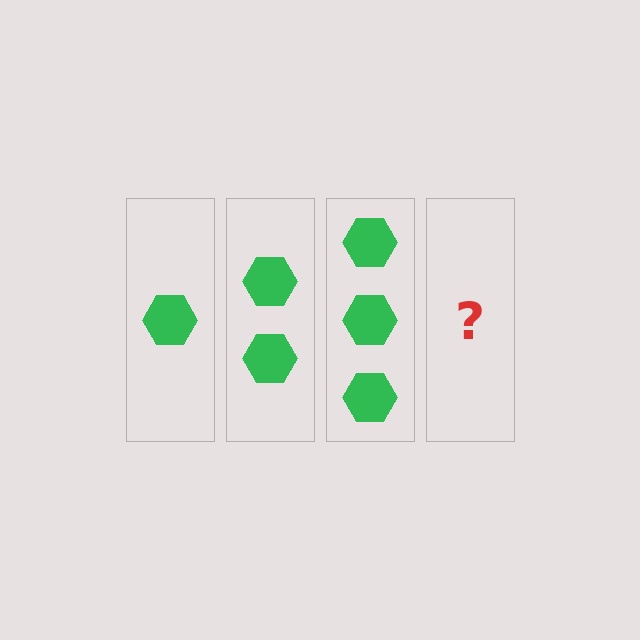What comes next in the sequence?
The next element should be 4 hexagons.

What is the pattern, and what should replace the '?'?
The pattern is that each step adds one more hexagon. The '?' should be 4 hexagons.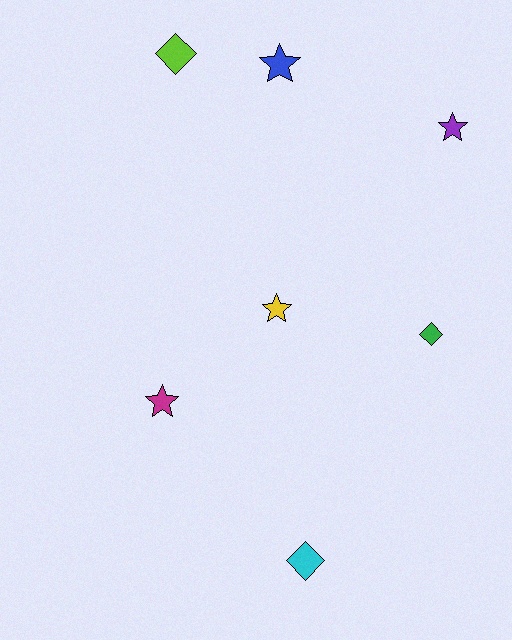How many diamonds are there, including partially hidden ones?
There are 3 diamonds.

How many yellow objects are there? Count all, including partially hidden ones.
There is 1 yellow object.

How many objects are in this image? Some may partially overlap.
There are 7 objects.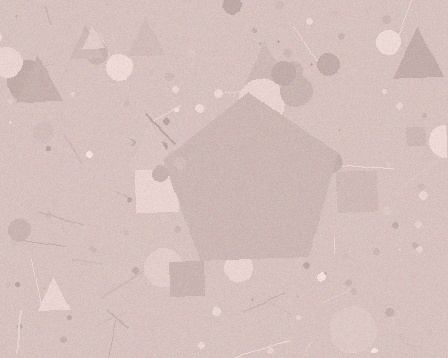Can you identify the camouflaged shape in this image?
The camouflaged shape is a pentagon.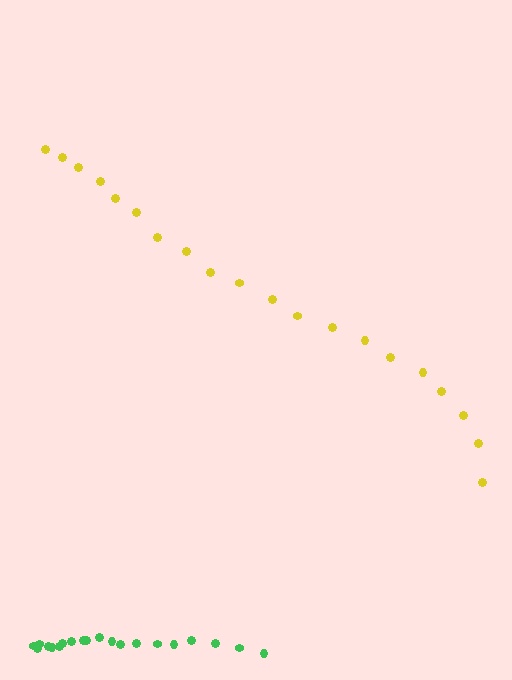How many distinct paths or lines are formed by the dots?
There are 2 distinct paths.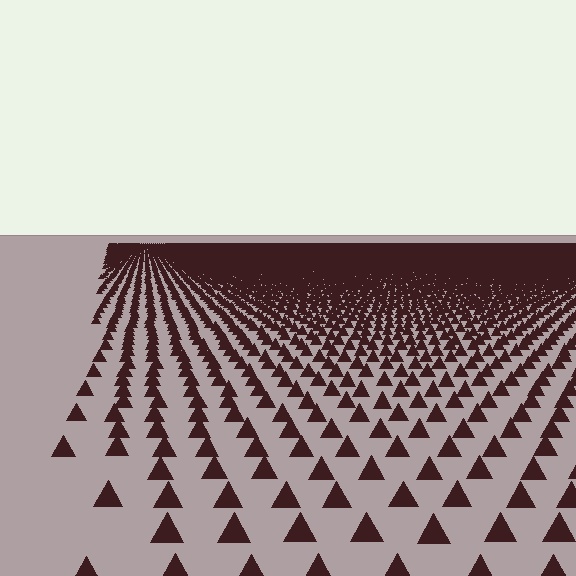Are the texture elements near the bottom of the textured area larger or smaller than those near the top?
Larger. Near the bottom, elements are closer to the viewer and appear at a bigger on-screen size.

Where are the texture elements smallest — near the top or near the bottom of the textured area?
Near the top.